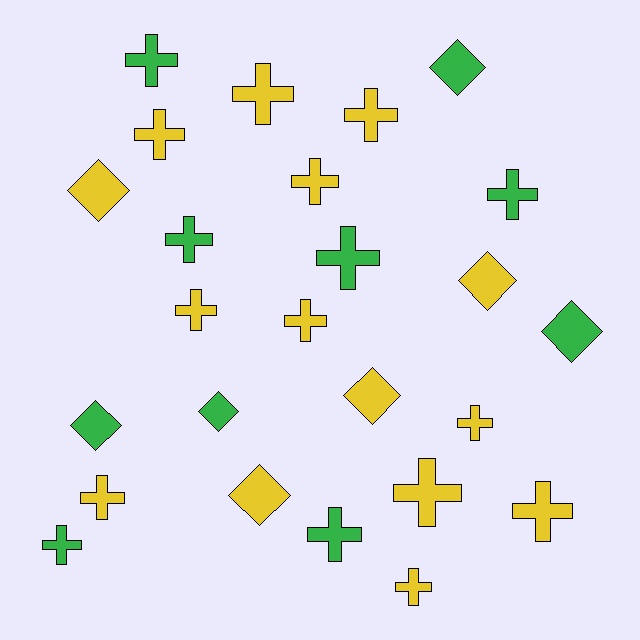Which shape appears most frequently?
Cross, with 17 objects.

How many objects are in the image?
There are 25 objects.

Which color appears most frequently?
Yellow, with 15 objects.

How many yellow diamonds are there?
There are 4 yellow diamonds.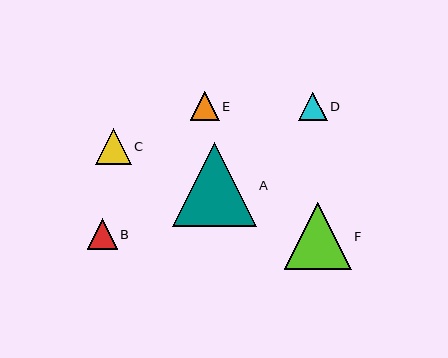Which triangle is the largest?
Triangle A is the largest with a size of approximately 84 pixels.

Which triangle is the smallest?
Triangle D is the smallest with a size of approximately 29 pixels.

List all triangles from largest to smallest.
From largest to smallest: A, F, C, B, E, D.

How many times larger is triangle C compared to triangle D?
Triangle C is approximately 1.3 times the size of triangle D.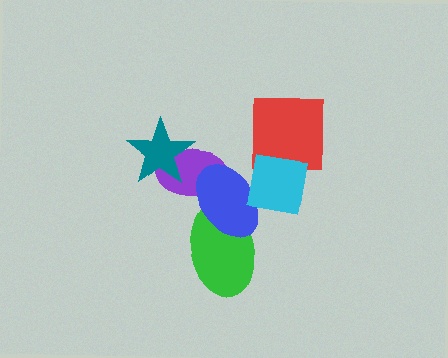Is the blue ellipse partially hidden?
Yes, it is partially covered by another shape.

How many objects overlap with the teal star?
1 object overlaps with the teal star.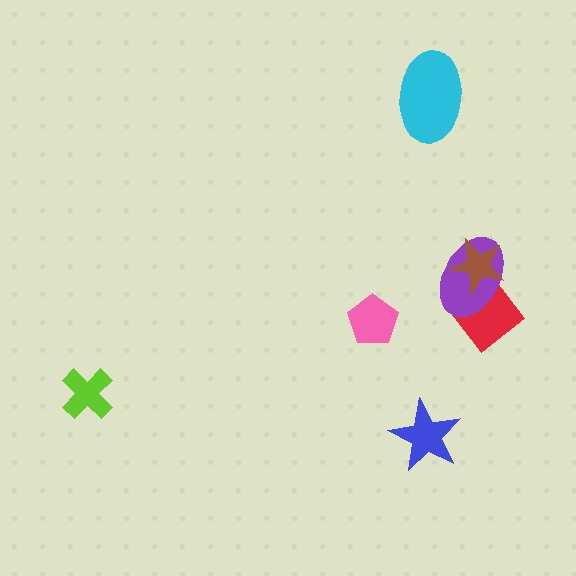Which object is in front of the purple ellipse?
The brown star is in front of the purple ellipse.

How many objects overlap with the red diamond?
2 objects overlap with the red diamond.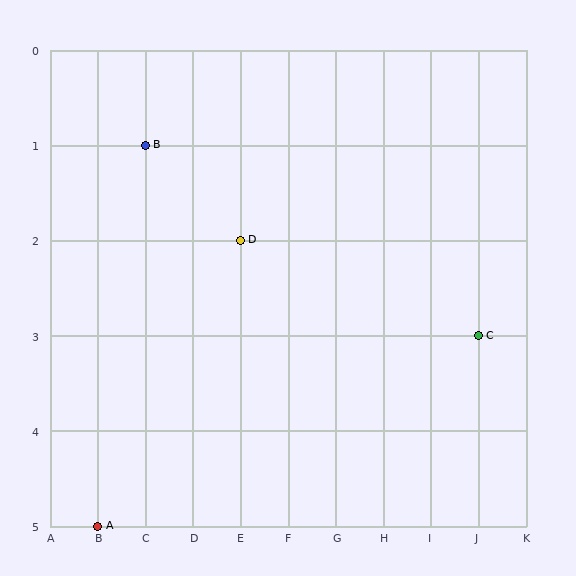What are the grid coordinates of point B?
Point B is at grid coordinates (C, 1).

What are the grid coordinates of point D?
Point D is at grid coordinates (E, 2).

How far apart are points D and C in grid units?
Points D and C are 5 columns and 1 row apart (about 5.1 grid units diagonally).